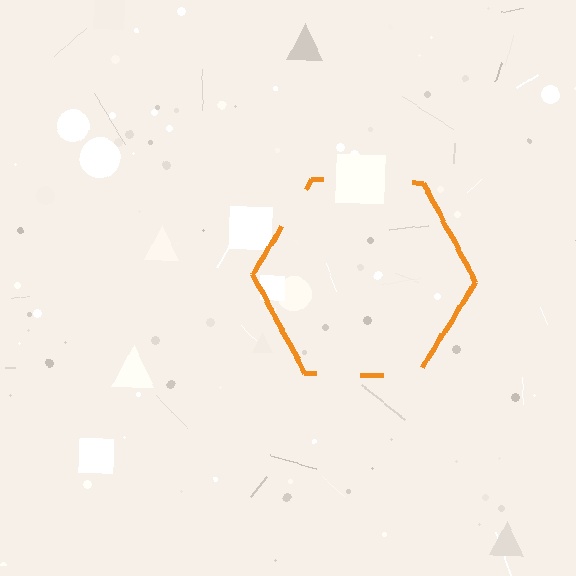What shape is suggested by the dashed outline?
The dashed outline suggests a hexagon.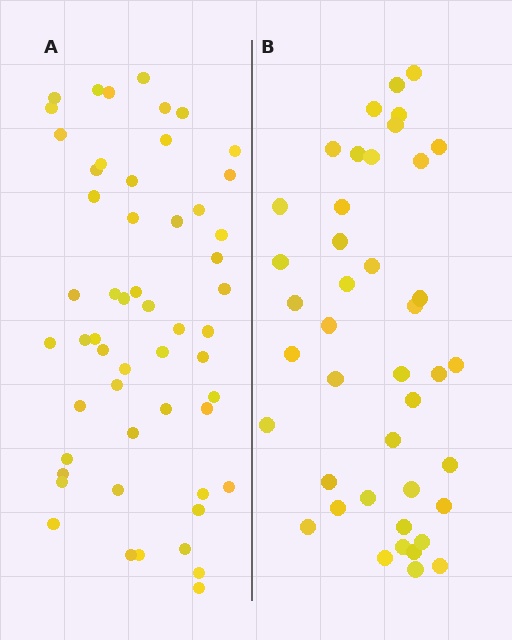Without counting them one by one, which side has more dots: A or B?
Region A (the left region) has more dots.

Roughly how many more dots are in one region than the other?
Region A has roughly 12 or so more dots than region B.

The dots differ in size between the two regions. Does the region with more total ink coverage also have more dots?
No. Region B has more total ink coverage because its dots are larger, but region A actually contains more individual dots. Total area can be misleading — the number of items is what matters here.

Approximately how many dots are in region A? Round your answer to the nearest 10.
About 50 dots. (The exact count is 54, which rounds to 50.)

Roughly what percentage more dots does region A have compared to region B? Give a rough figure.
About 30% more.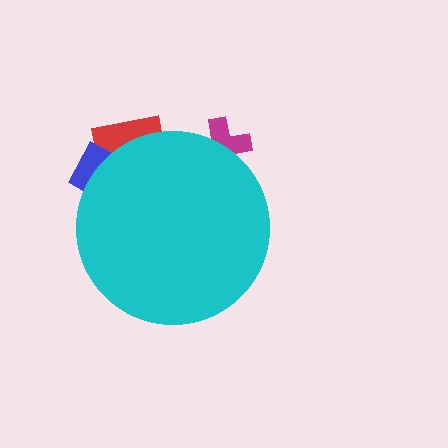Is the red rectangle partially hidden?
Yes, the red rectangle is partially hidden behind the cyan circle.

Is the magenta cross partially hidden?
Yes, the magenta cross is partially hidden behind the cyan circle.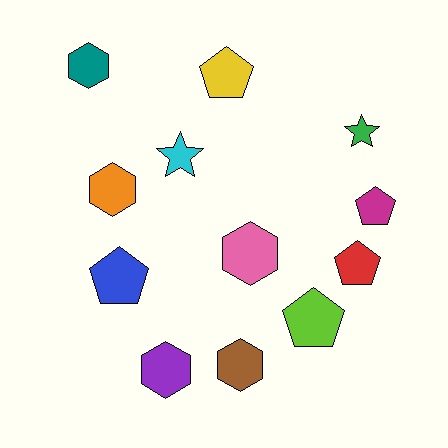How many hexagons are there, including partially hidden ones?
There are 5 hexagons.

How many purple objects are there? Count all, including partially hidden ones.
There is 1 purple object.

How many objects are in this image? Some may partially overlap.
There are 12 objects.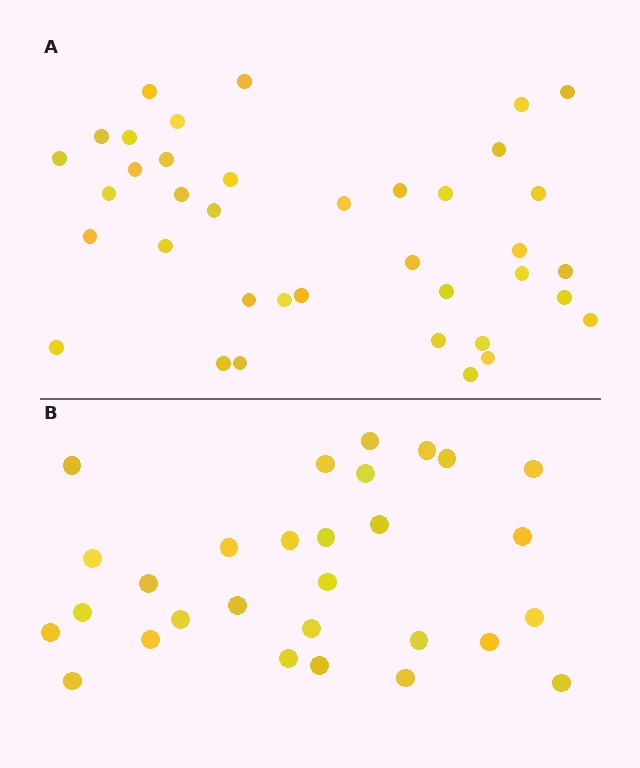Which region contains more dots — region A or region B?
Region A (the top region) has more dots.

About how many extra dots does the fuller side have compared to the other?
Region A has roughly 8 or so more dots than region B.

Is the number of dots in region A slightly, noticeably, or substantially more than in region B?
Region A has noticeably more, but not dramatically so. The ratio is roughly 1.3 to 1.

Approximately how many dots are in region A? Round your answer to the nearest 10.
About 40 dots. (The exact count is 38, which rounds to 40.)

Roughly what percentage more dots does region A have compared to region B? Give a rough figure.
About 30% more.